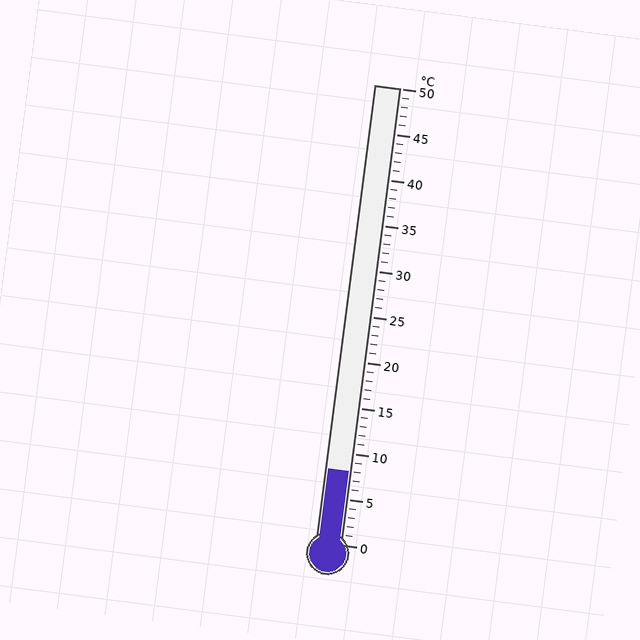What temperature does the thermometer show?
The thermometer shows approximately 8°C.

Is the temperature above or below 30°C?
The temperature is below 30°C.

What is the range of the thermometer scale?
The thermometer scale ranges from 0°C to 50°C.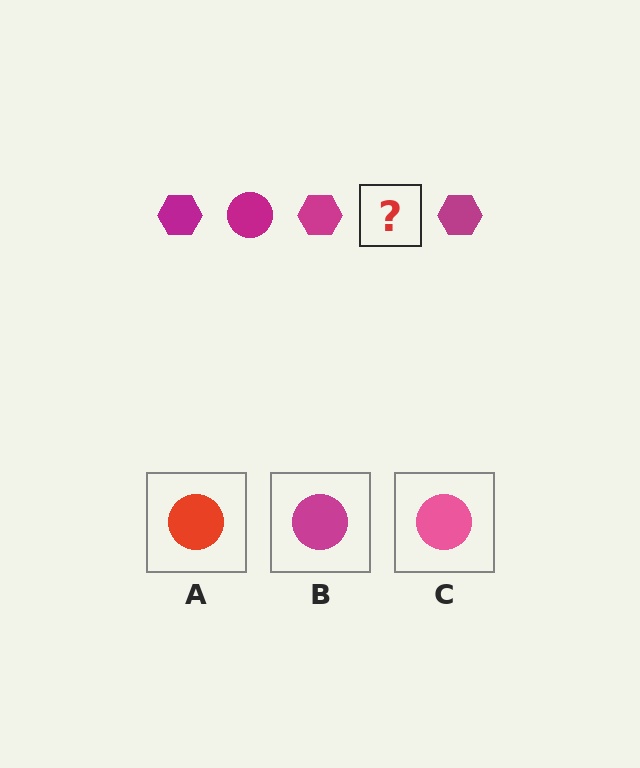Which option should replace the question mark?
Option B.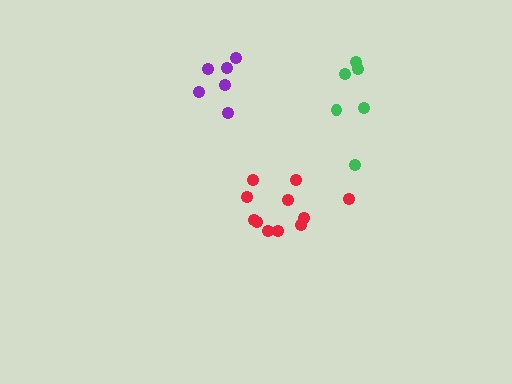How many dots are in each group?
Group 1: 6 dots, Group 2: 11 dots, Group 3: 6 dots (23 total).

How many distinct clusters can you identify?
There are 3 distinct clusters.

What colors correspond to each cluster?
The clusters are colored: green, red, purple.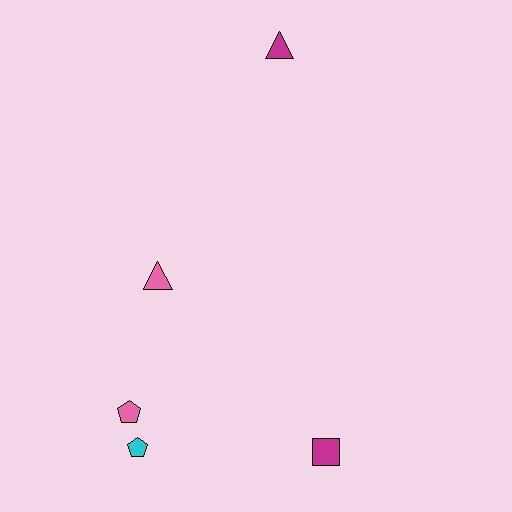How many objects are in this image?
There are 5 objects.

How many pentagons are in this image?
There are 2 pentagons.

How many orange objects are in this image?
There are no orange objects.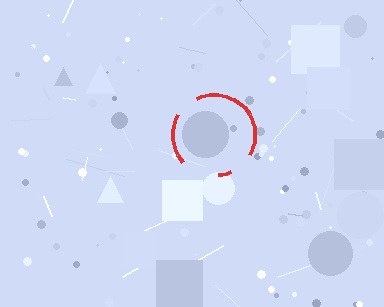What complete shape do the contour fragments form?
The contour fragments form a circle.